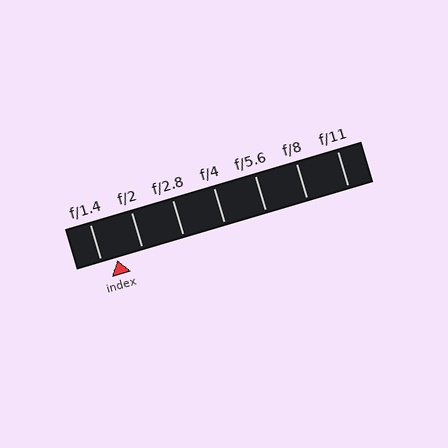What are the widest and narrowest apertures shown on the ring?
The widest aperture shown is f/1.4 and the narrowest is f/11.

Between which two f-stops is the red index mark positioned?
The index mark is between f/1.4 and f/2.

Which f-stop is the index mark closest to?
The index mark is closest to f/1.4.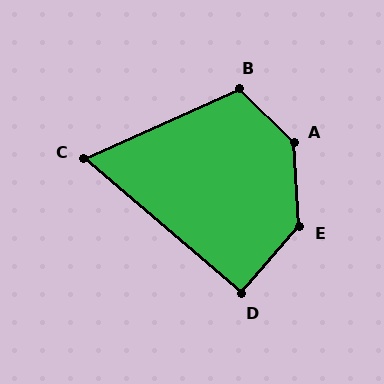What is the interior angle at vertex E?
Approximately 135 degrees (obtuse).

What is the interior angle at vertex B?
Approximately 111 degrees (obtuse).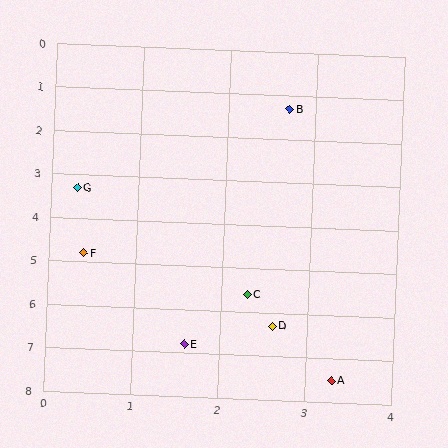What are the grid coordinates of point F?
Point F is at approximately (0.4, 4.8).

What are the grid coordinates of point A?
Point A is at approximately (3.3, 7.5).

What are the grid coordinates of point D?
Point D is at approximately (2.6, 6.3).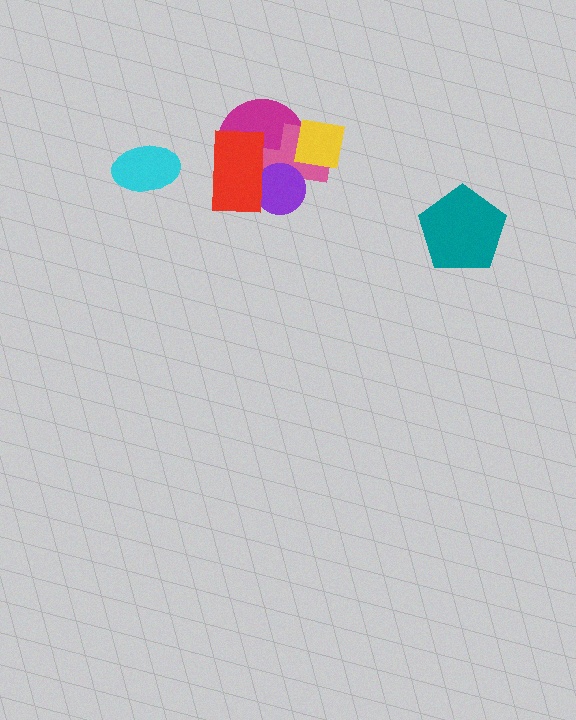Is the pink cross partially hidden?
Yes, it is partially covered by another shape.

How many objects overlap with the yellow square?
2 objects overlap with the yellow square.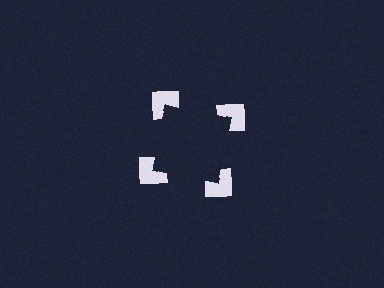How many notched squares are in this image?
There are 4 — one at each vertex of the illusory square.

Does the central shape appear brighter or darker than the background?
It typically appears slightly darker than the background, even though no actual brightness change is drawn.